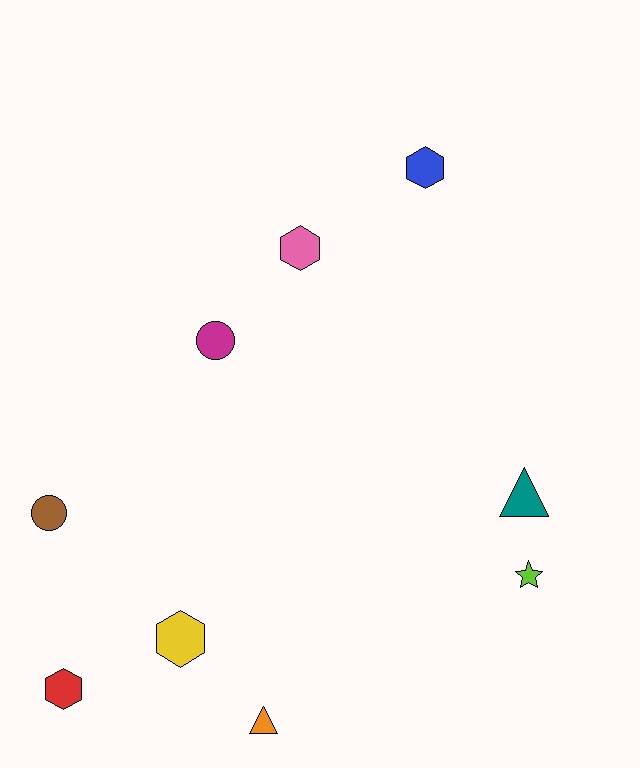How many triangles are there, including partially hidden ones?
There are 2 triangles.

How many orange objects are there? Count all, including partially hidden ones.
There is 1 orange object.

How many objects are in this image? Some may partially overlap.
There are 9 objects.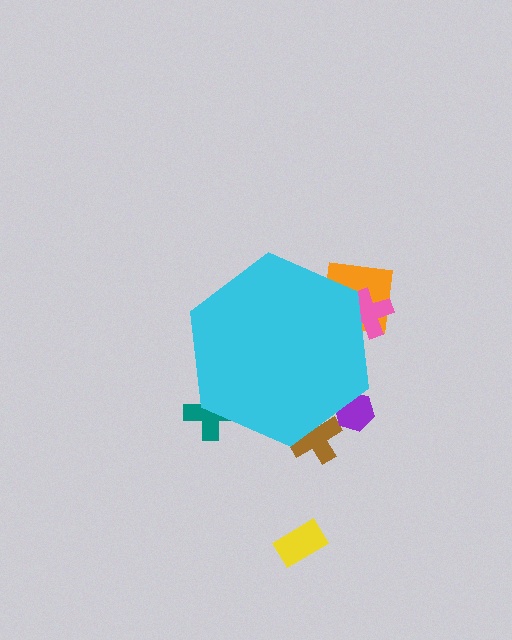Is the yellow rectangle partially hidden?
No, the yellow rectangle is fully visible.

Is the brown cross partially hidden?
Yes, the brown cross is partially hidden behind the cyan hexagon.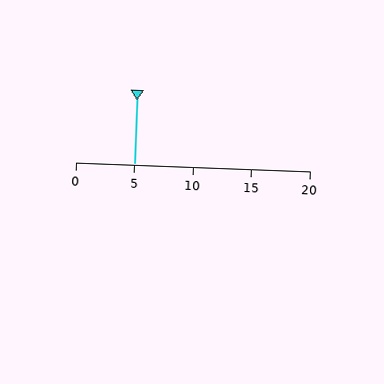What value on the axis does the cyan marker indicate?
The marker indicates approximately 5.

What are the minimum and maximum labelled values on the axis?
The axis runs from 0 to 20.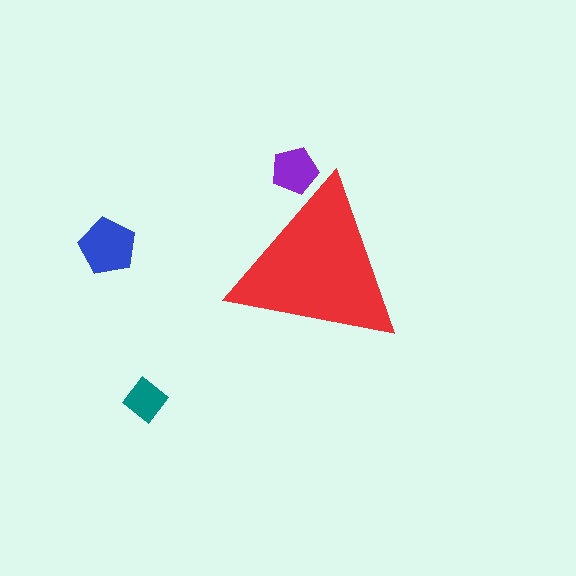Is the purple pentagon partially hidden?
Yes, the purple pentagon is partially hidden behind the red triangle.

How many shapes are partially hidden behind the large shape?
1 shape is partially hidden.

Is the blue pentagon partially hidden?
No, the blue pentagon is fully visible.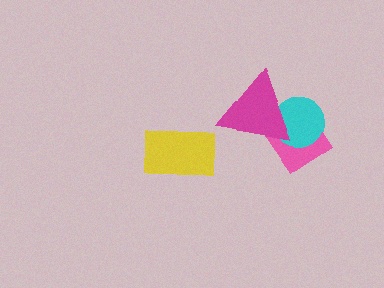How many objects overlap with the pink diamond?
2 objects overlap with the pink diamond.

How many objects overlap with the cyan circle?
2 objects overlap with the cyan circle.